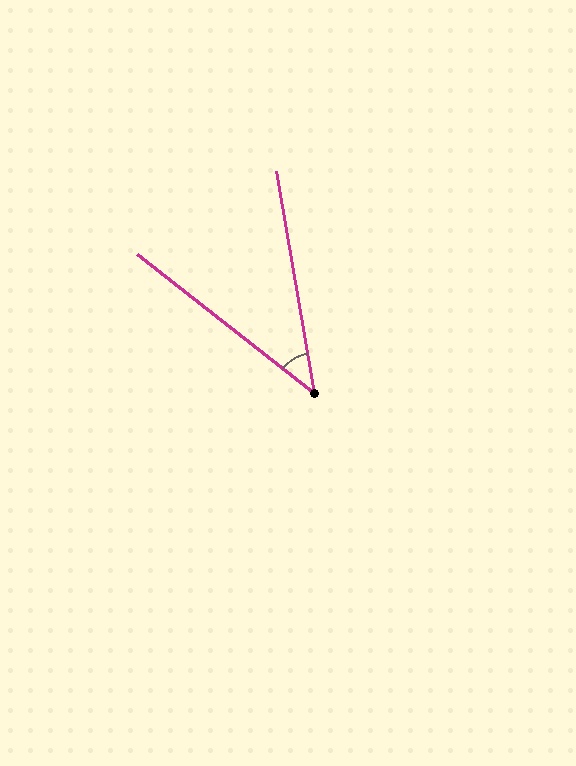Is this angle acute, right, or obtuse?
It is acute.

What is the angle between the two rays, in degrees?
Approximately 42 degrees.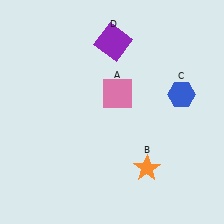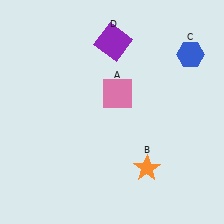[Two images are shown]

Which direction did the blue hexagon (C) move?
The blue hexagon (C) moved up.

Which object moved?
The blue hexagon (C) moved up.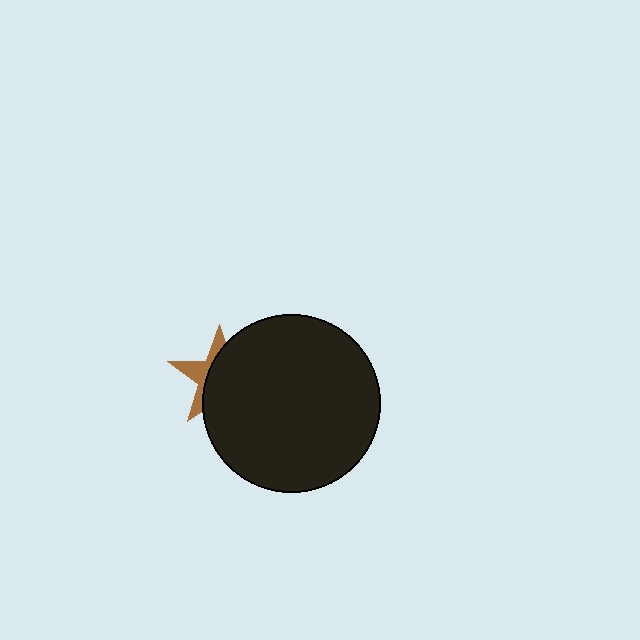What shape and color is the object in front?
The object in front is a black circle.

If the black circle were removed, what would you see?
You would see the complete brown star.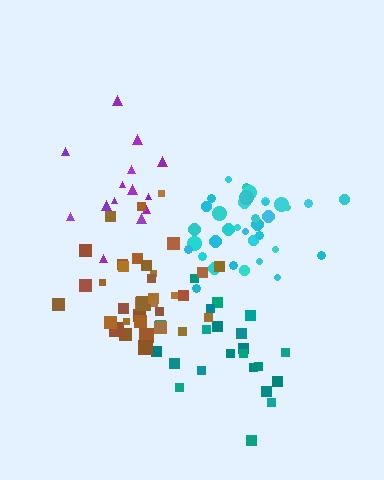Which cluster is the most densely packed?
Cyan.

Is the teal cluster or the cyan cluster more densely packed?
Cyan.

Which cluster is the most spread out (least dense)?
Purple.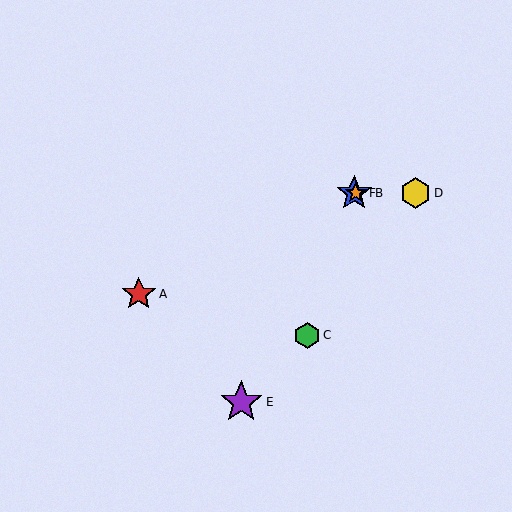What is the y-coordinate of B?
Object B is at y≈193.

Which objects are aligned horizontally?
Objects B, D, F are aligned horizontally.